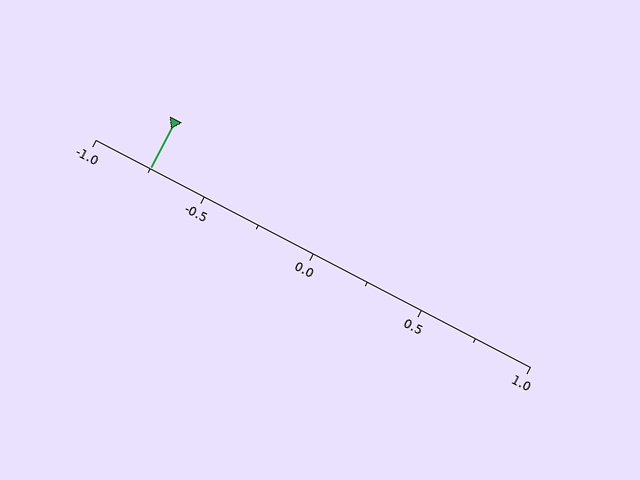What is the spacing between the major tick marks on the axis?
The major ticks are spaced 0.5 apart.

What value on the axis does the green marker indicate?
The marker indicates approximately -0.75.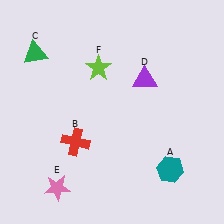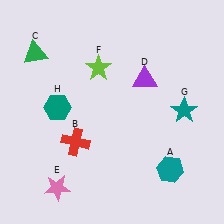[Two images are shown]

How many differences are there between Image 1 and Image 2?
There are 2 differences between the two images.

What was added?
A teal star (G), a teal hexagon (H) were added in Image 2.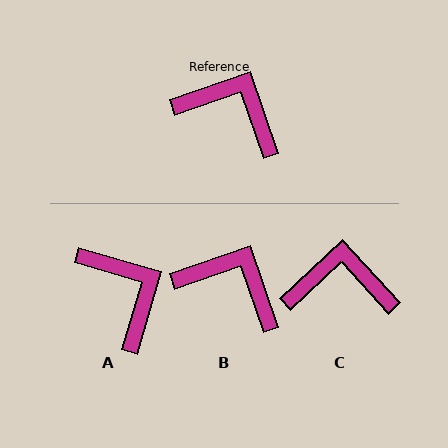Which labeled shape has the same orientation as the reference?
B.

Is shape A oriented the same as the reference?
No, it is off by about 35 degrees.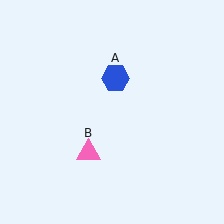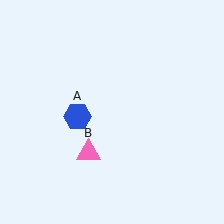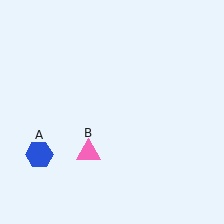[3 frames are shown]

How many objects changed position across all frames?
1 object changed position: blue hexagon (object A).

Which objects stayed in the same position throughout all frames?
Pink triangle (object B) remained stationary.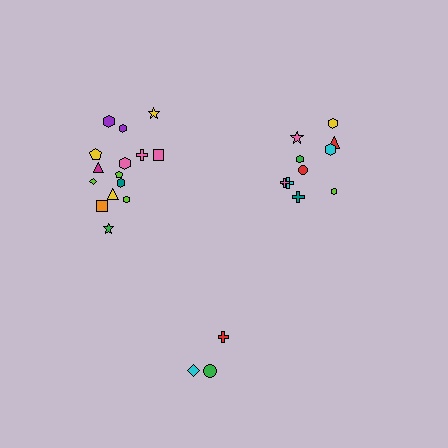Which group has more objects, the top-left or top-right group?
The top-left group.